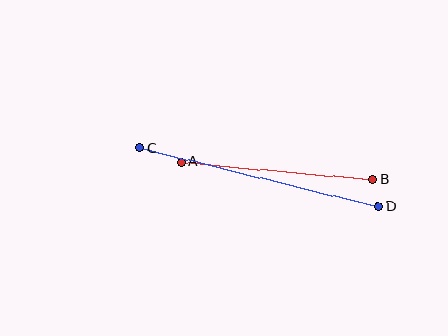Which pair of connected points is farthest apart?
Points C and D are farthest apart.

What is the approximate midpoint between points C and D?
The midpoint is at approximately (259, 177) pixels.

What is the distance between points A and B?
The distance is approximately 193 pixels.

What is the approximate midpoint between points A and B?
The midpoint is at approximately (277, 171) pixels.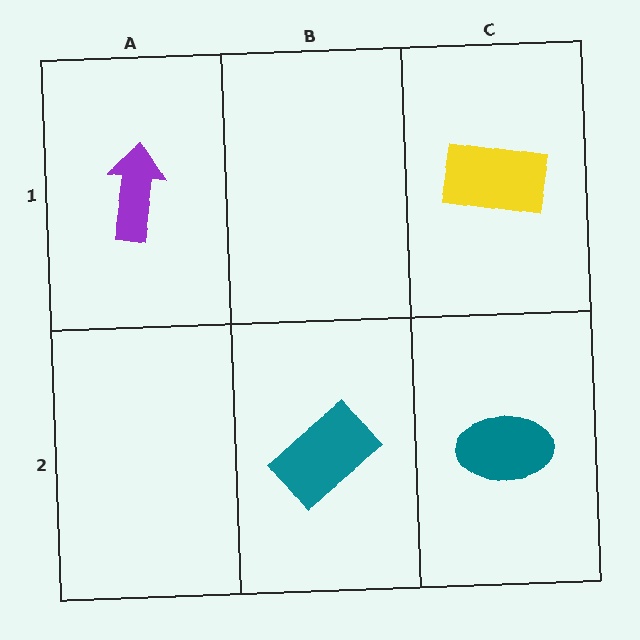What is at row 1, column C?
A yellow rectangle.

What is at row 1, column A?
A purple arrow.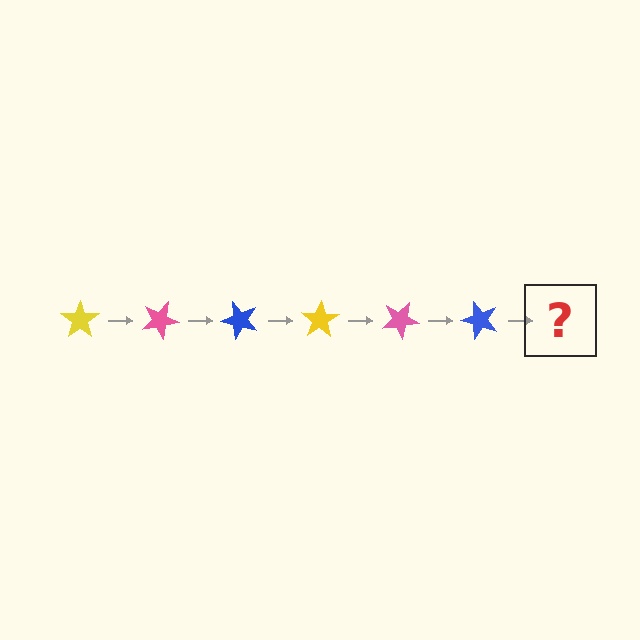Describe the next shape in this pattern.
It should be a yellow star, rotated 150 degrees from the start.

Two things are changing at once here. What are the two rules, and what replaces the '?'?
The two rules are that it rotates 25 degrees each step and the color cycles through yellow, pink, and blue. The '?' should be a yellow star, rotated 150 degrees from the start.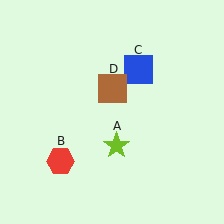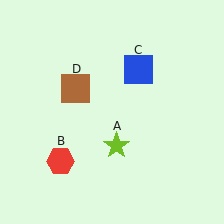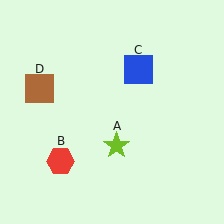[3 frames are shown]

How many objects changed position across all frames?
1 object changed position: brown square (object D).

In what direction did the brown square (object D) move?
The brown square (object D) moved left.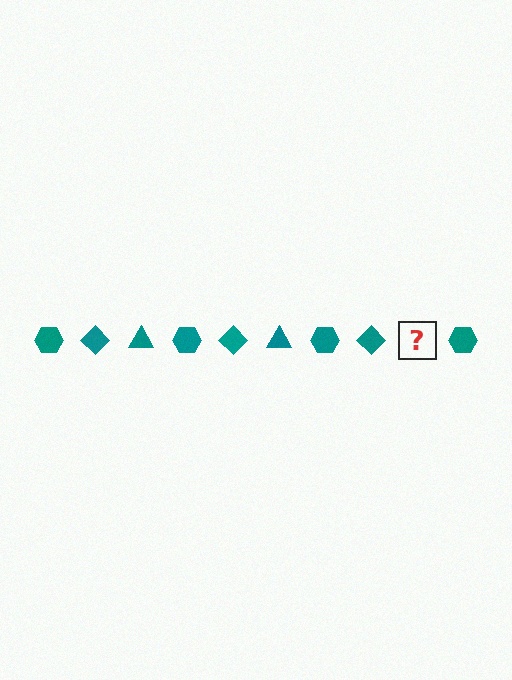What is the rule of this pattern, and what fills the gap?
The rule is that the pattern cycles through hexagon, diamond, triangle shapes in teal. The gap should be filled with a teal triangle.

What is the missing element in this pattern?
The missing element is a teal triangle.